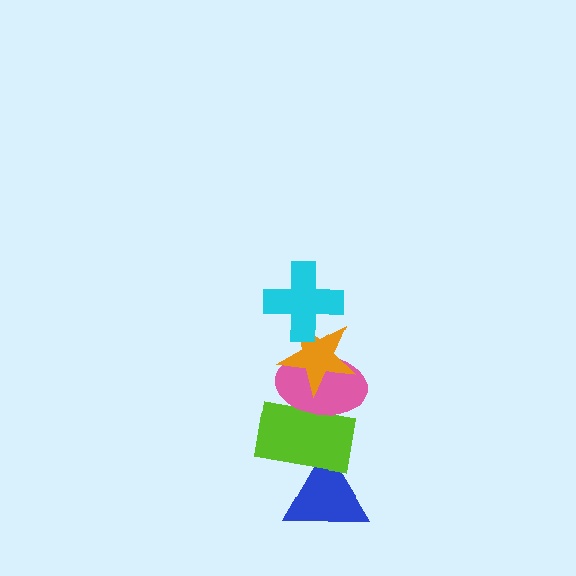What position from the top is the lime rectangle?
The lime rectangle is 4th from the top.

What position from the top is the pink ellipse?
The pink ellipse is 3rd from the top.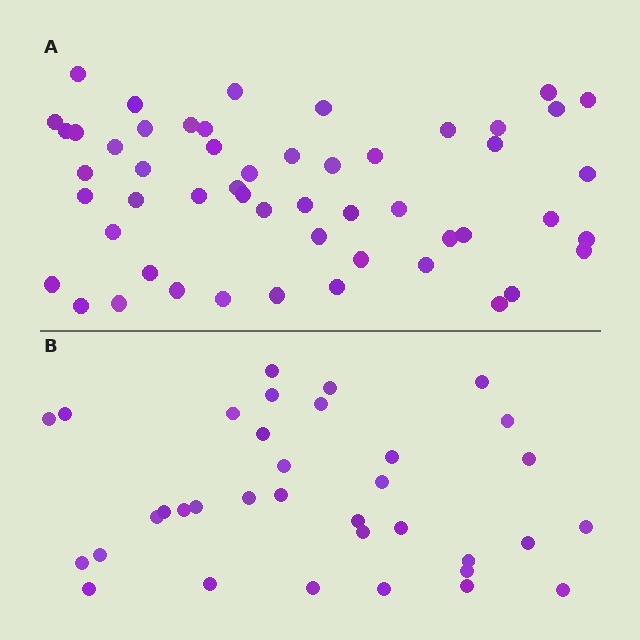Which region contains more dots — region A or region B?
Region A (the top region) has more dots.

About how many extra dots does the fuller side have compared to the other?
Region A has approximately 20 more dots than region B.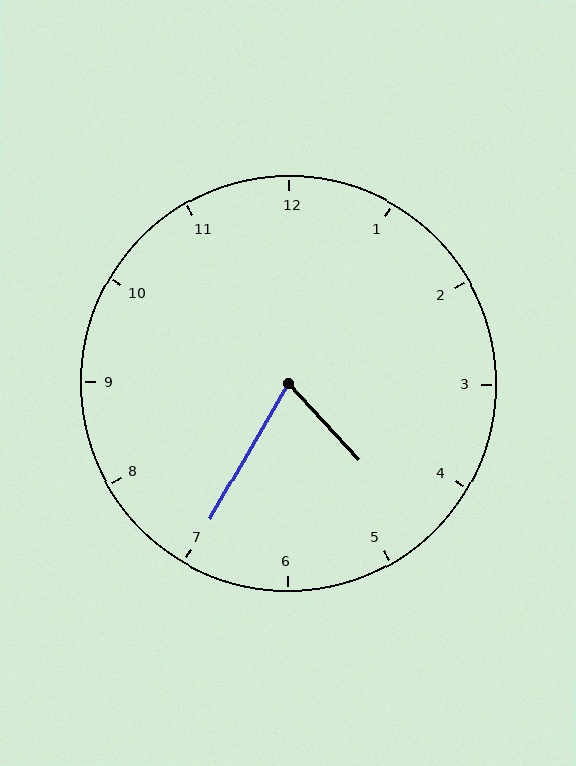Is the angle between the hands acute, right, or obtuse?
It is acute.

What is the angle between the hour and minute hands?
Approximately 72 degrees.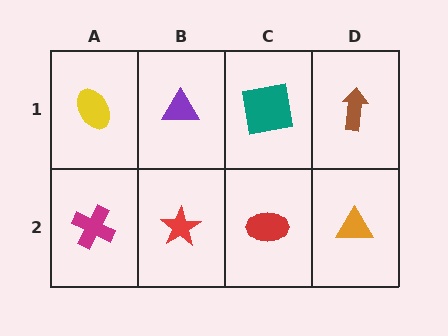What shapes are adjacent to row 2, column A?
A yellow ellipse (row 1, column A), a red star (row 2, column B).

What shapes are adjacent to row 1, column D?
An orange triangle (row 2, column D), a teal square (row 1, column C).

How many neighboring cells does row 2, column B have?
3.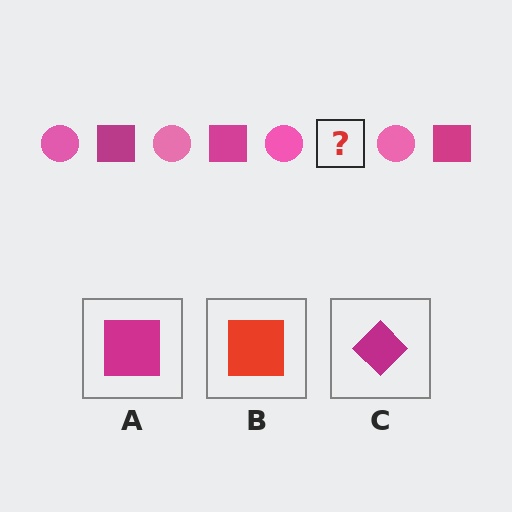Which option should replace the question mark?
Option A.